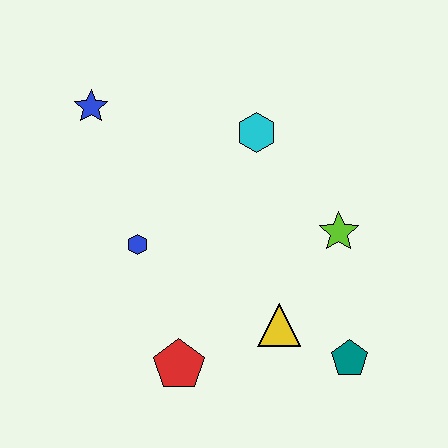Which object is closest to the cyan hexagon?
The lime star is closest to the cyan hexagon.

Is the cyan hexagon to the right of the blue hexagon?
Yes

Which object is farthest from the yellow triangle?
The blue star is farthest from the yellow triangle.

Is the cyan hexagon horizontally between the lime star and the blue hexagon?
Yes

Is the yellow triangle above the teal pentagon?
Yes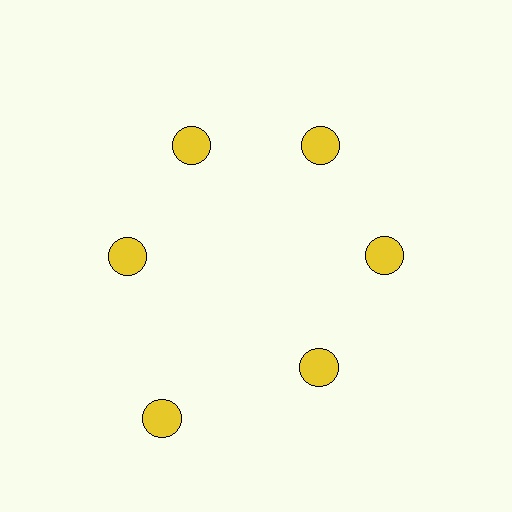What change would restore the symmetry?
The symmetry would be restored by moving it inward, back onto the ring so that all 6 circles sit at equal angles and equal distance from the center.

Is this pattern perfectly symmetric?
No. The 6 yellow circles are arranged in a ring, but one element near the 7 o'clock position is pushed outward from the center, breaking the 6-fold rotational symmetry.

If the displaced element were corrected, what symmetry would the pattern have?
It would have 6-fold rotational symmetry — the pattern would map onto itself every 60 degrees.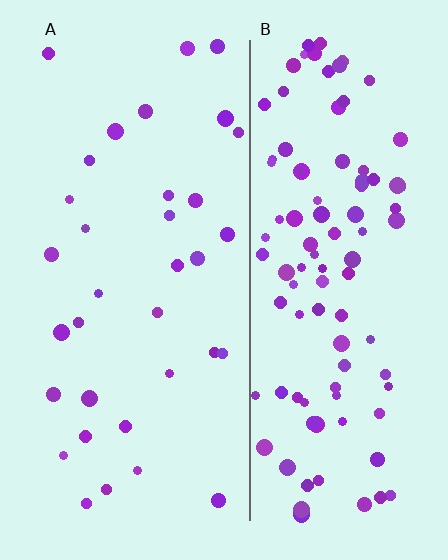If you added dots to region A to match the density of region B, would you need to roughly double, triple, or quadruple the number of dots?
Approximately triple.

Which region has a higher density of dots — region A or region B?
B (the right).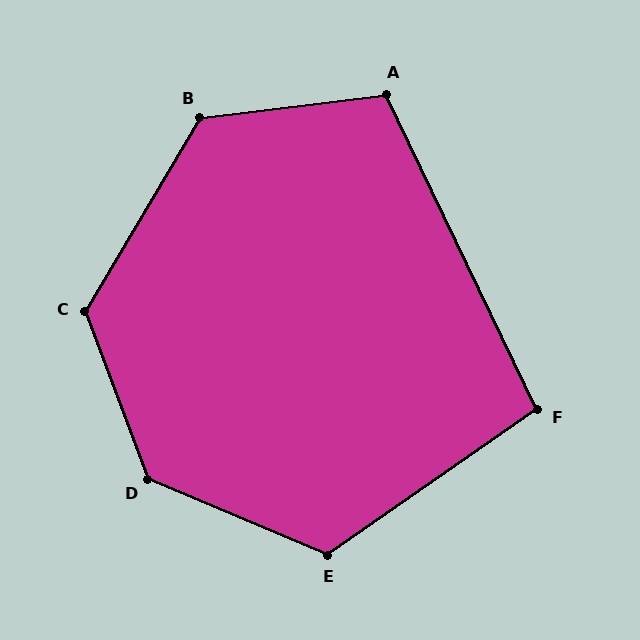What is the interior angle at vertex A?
Approximately 108 degrees (obtuse).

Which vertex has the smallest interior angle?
F, at approximately 99 degrees.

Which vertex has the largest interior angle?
D, at approximately 133 degrees.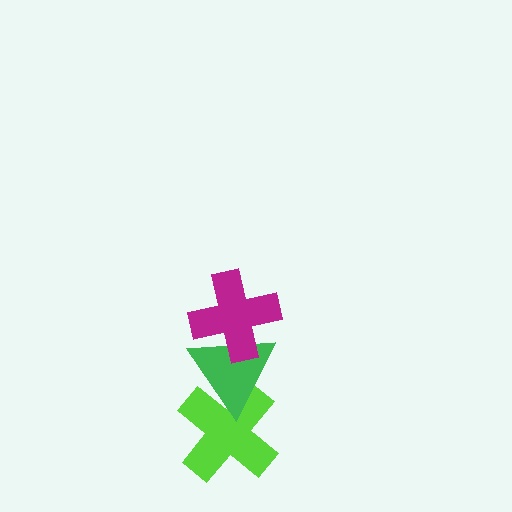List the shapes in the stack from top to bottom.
From top to bottom: the magenta cross, the green triangle, the lime cross.